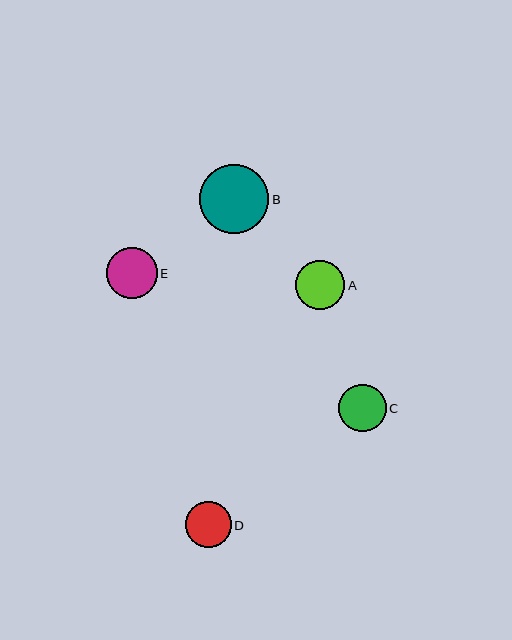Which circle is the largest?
Circle B is the largest with a size of approximately 69 pixels.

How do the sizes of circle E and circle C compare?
Circle E and circle C are approximately the same size.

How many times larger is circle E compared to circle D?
Circle E is approximately 1.1 times the size of circle D.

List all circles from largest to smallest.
From largest to smallest: B, E, A, C, D.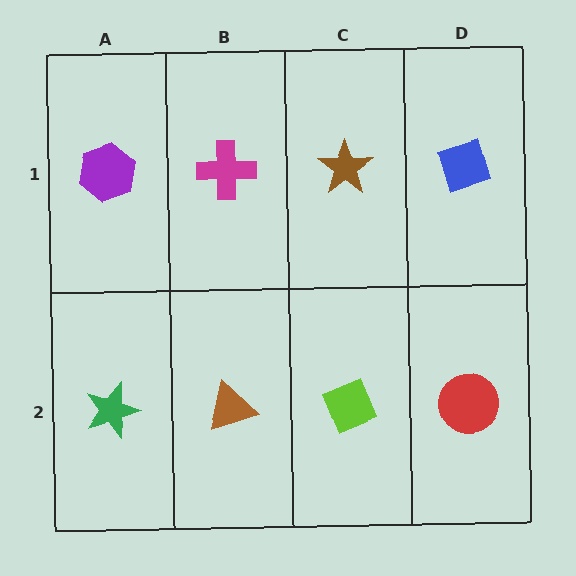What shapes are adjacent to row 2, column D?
A blue diamond (row 1, column D), a lime diamond (row 2, column C).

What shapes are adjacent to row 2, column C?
A brown star (row 1, column C), a brown triangle (row 2, column B), a red circle (row 2, column D).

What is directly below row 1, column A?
A green star.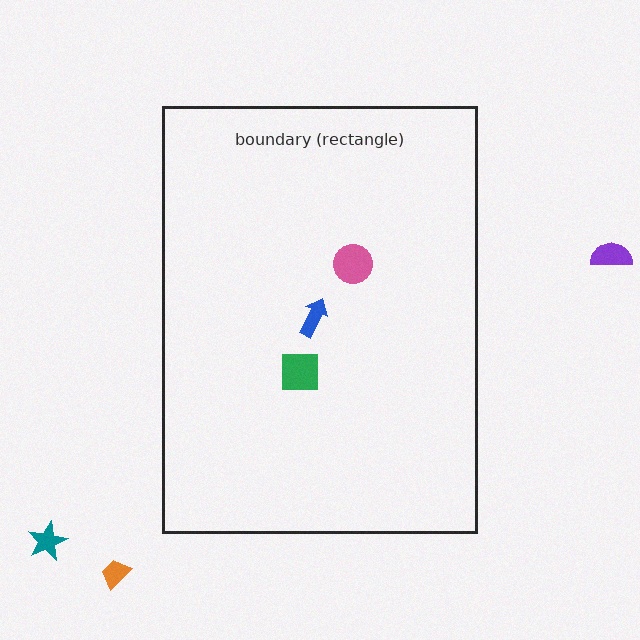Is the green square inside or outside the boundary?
Inside.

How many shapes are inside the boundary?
3 inside, 3 outside.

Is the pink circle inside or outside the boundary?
Inside.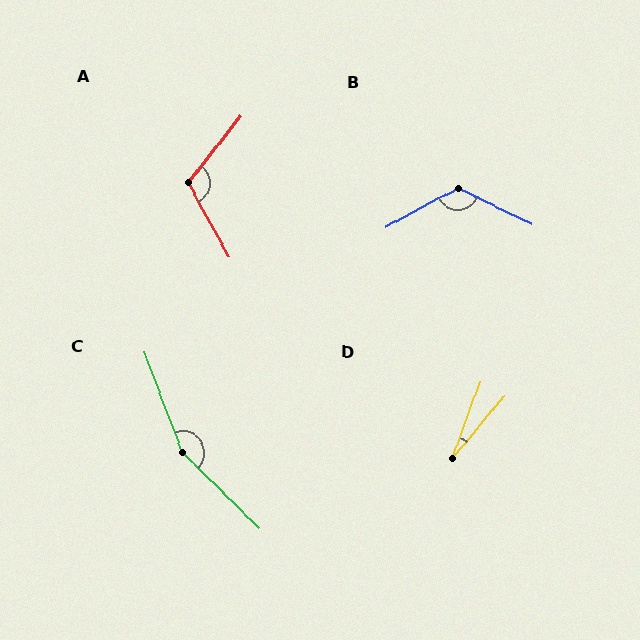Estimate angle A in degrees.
Approximately 112 degrees.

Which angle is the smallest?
D, at approximately 20 degrees.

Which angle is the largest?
C, at approximately 155 degrees.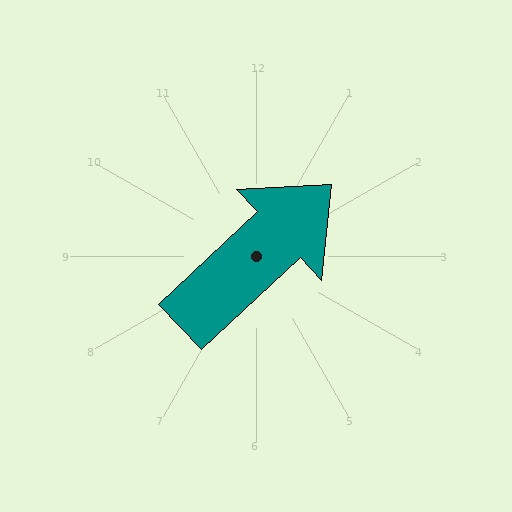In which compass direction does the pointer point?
Northeast.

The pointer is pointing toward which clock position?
Roughly 2 o'clock.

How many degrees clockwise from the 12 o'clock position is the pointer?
Approximately 47 degrees.